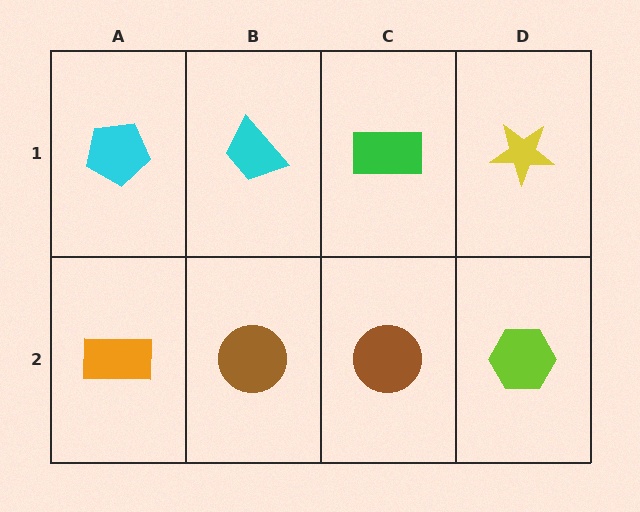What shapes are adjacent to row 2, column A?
A cyan pentagon (row 1, column A), a brown circle (row 2, column B).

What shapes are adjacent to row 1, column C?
A brown circle (row 2, column C), a cyan trapezoid (row 1, column B), a yellow star (row 1, column D).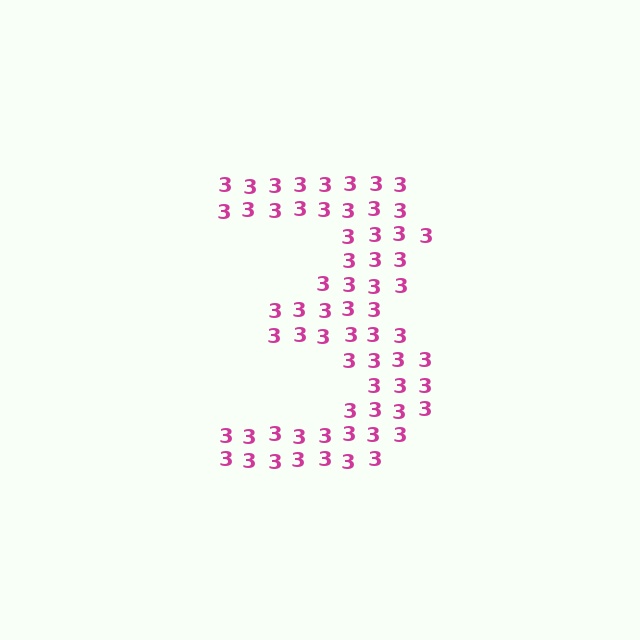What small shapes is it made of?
It is made of small digit 3's.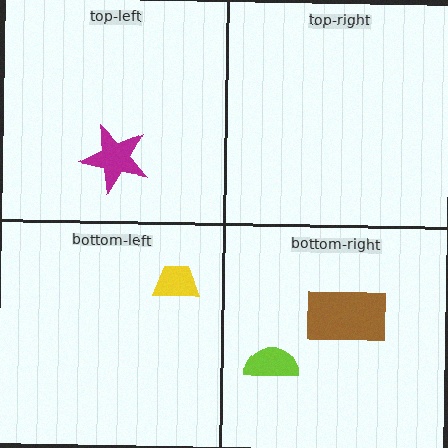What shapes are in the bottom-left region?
The yellow trapezoid.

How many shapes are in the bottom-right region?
2.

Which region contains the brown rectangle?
The bottom-right region.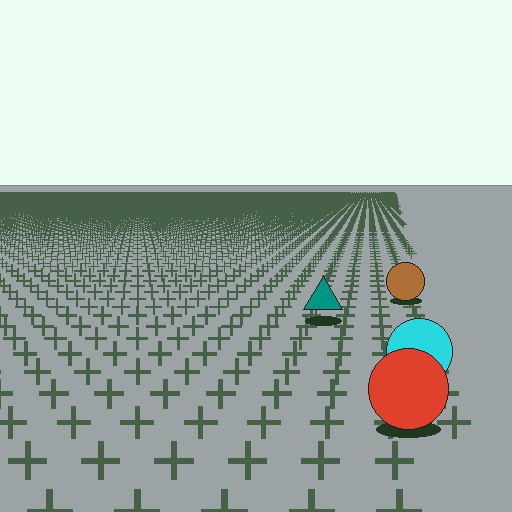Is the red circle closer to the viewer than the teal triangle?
Yes. The red circle is closer — you can tell from the texture gradient: the ground texture is coarser near it.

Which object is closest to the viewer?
The red circle is closest. The texture marks near it are larger and more spread out.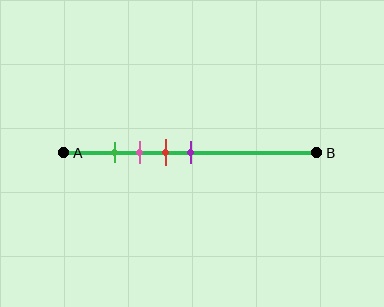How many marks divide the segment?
There are 4 marks dividing the segment.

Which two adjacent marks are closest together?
The green and pink marks are the closest adjacent pair.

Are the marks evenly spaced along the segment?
Yes, the marks are approximately evenly spaced.